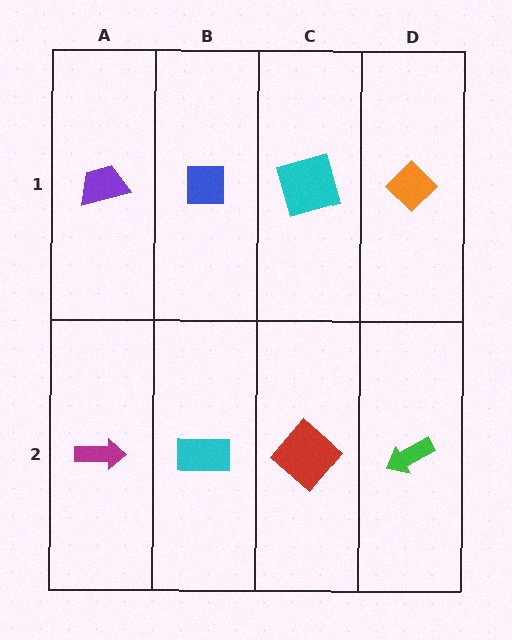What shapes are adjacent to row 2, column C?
A cyan square (row 1, column C), a cyan rectangle (row 2, column B), a green arrow (row 2, column D).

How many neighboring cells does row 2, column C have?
3.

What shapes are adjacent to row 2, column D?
An orange diamond (row 1, column D), a red diamond (row 2, column C).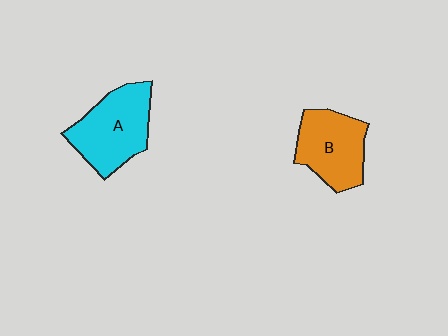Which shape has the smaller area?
Shape B (orange).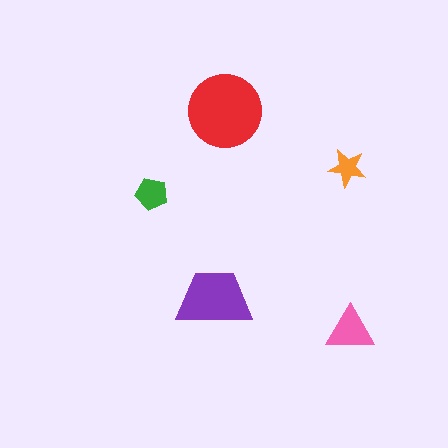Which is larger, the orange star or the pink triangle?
The pink triangle.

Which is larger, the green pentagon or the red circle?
The red circle.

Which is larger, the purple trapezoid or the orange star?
The purple trapezoid.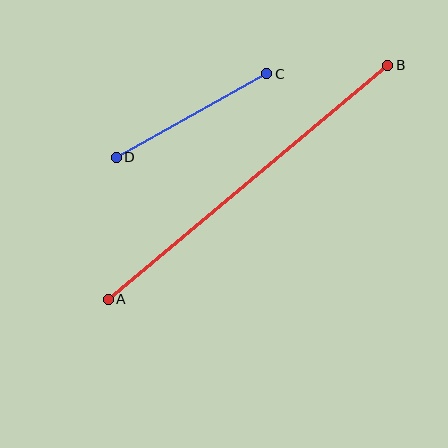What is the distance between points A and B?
The distance is approximately 364 pixels.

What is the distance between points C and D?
The distance is approximately 172 pixels.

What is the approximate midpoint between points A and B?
The midpoint is at approximately (248, 182) pixels.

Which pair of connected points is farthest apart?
Points A and B are farthest apart.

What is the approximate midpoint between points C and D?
The midpoint is at approximately (192, 115) pixels.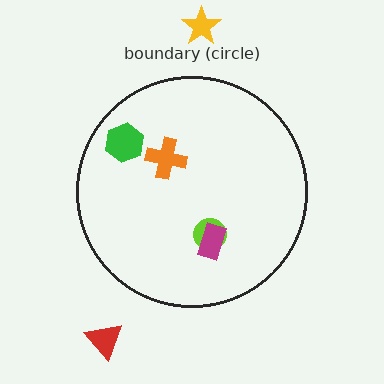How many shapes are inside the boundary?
4 inside, 2 outside.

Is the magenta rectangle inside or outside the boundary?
Inside.